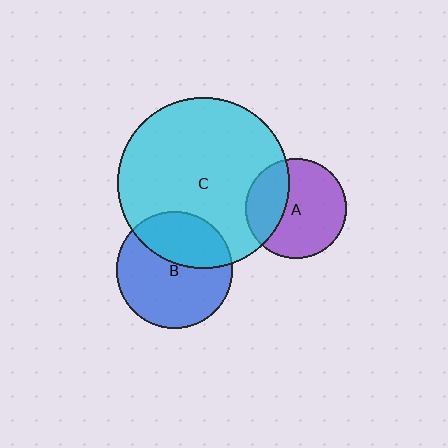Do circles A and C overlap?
Yes.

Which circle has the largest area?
Circle C (cyan).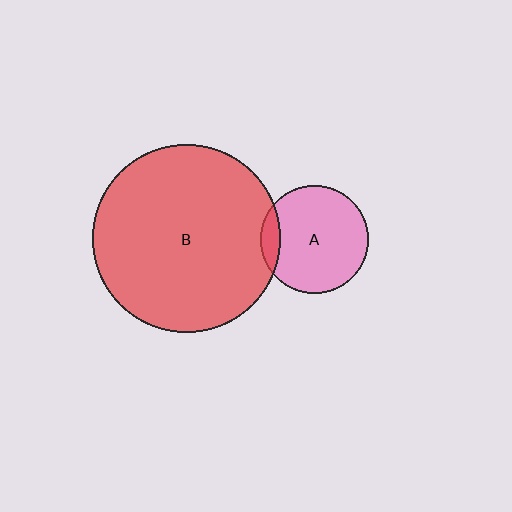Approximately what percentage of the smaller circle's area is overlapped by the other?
Approximately 10%.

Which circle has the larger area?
Circle B (red).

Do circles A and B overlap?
Yes.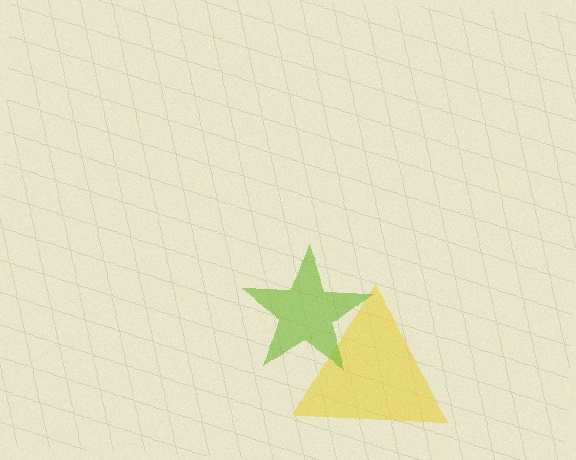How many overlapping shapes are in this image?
There are 2 overlapping shapes in the image.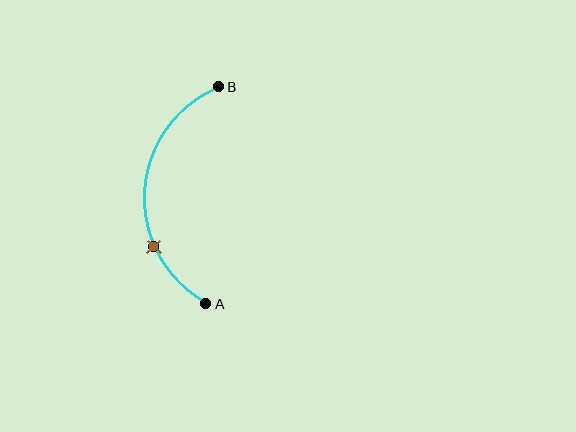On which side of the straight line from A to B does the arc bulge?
The arc bulges to the left of the straight line connecting A and B.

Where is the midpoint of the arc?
The arc midpoint is the point on the curve farthest from the straight line joining A and B. It sits to the left of that line.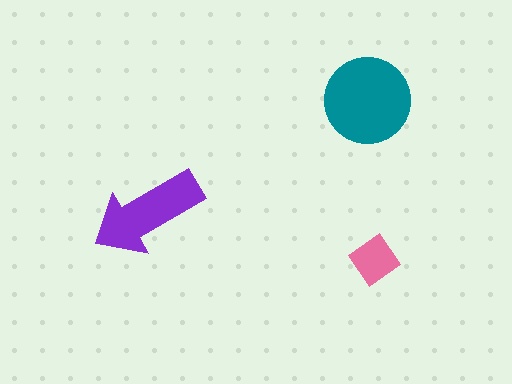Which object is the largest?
The teal circle.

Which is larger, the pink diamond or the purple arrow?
The purple arrow.